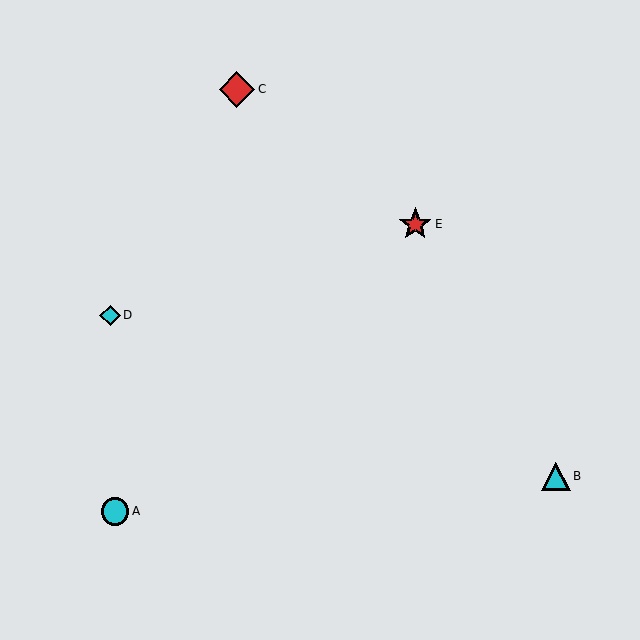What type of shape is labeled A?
Shape A is a cyan circle.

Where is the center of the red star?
The center of the red star is at (415, 224).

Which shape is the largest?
The red diamond (labeled C) is the largest.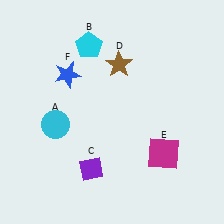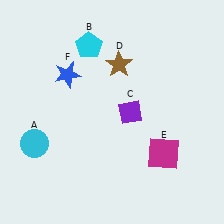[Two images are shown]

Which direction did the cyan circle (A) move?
The cyan circle (A) moved left.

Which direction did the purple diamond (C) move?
The purple diamond (C) moved up.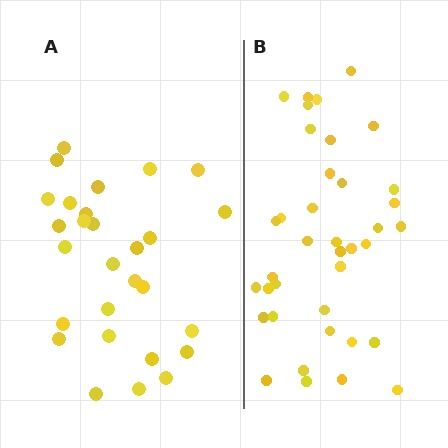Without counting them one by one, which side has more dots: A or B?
Region B (the right region) has more dots.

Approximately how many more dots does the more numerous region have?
Region B has roughly 10 or so more dots than region A.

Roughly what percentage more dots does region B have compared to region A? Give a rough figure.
About 35% more.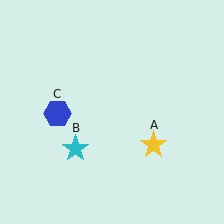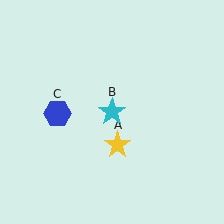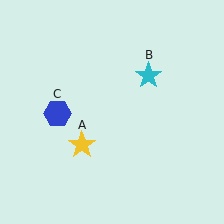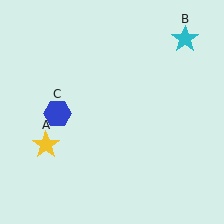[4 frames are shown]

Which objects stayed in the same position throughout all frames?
Blue hexagon (object C) remained stationary.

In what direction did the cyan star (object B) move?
The cyan star (object B) moved up and to the right.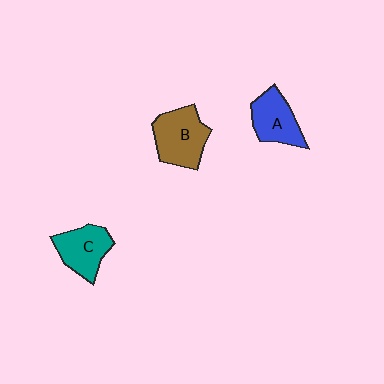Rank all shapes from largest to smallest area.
From largest to smallest: B (brown), C (teal), A (blue).